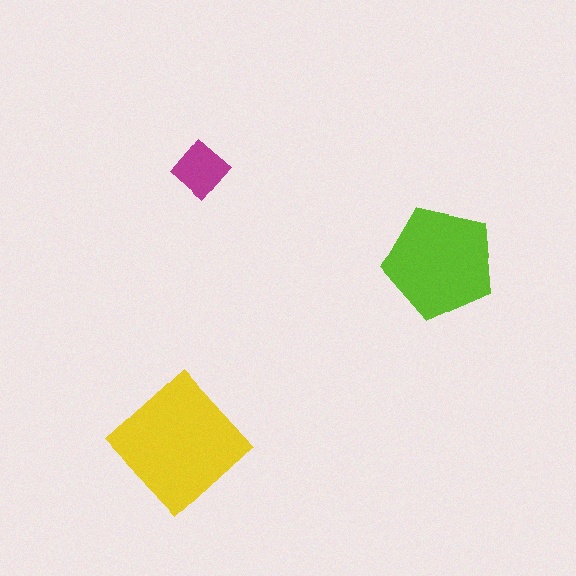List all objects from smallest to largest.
The magenta diamond, the lime pentagon, the yellow diamond.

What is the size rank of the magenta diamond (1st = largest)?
3rd.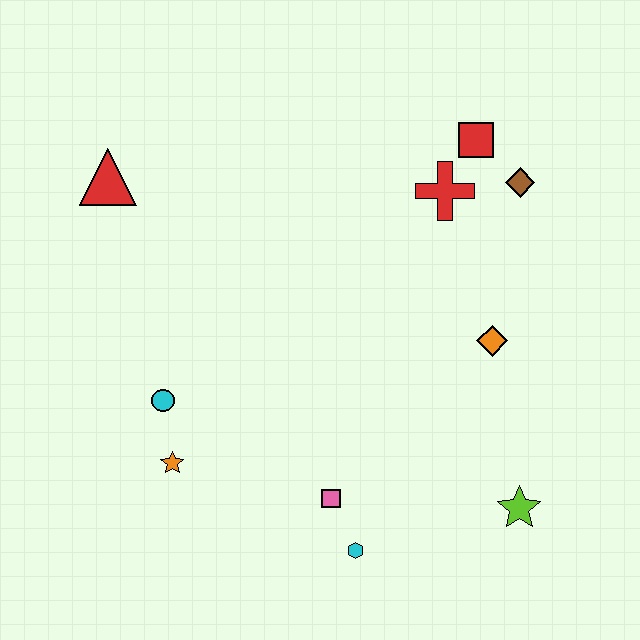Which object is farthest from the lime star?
The red triangle is farthest from the lime star.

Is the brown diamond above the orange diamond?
Yes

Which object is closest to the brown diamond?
The red square is closest to the brown diamond.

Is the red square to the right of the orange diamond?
No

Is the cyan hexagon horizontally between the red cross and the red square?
No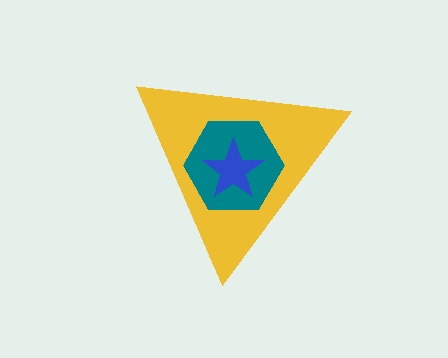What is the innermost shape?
The blue star.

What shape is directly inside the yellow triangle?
The teal hexagon.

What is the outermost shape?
The yellow triangle.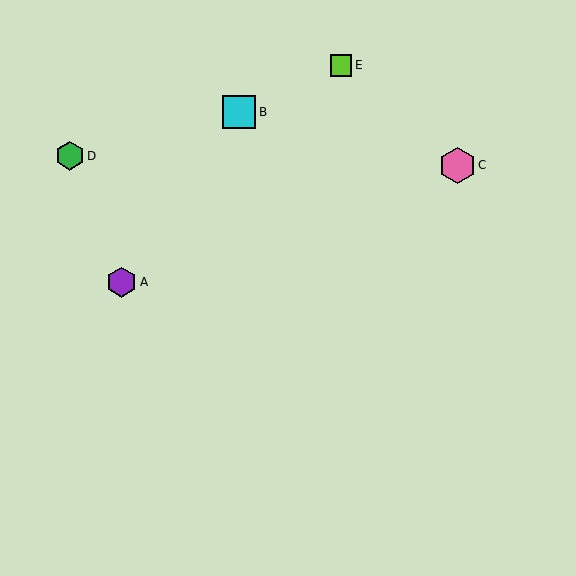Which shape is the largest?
The pink hexagon (labeled C) is the largest.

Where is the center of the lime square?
The center of the lime square is at (341, 65).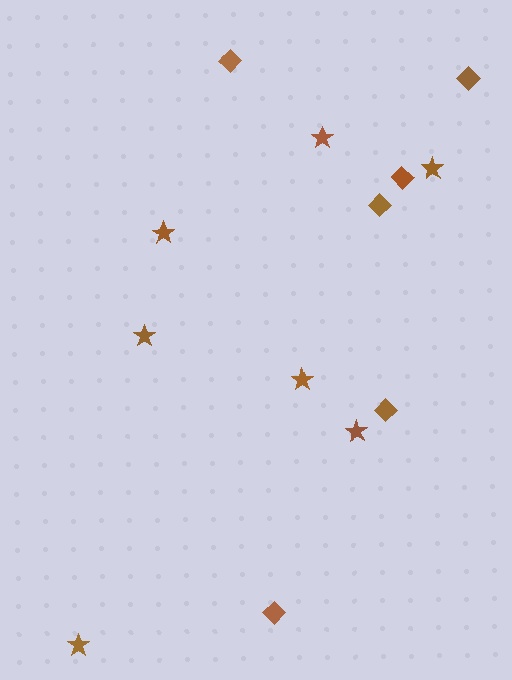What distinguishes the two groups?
There are 2 groups: one group of diamonds (6) and one group of stars (7).